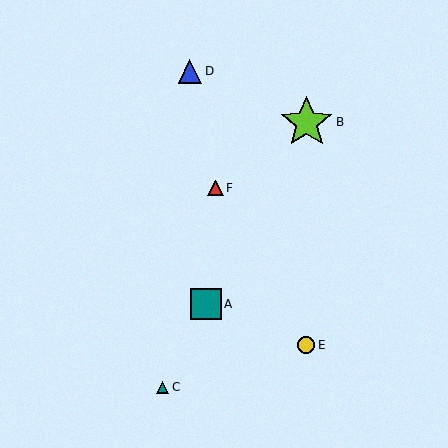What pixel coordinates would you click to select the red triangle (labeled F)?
Click at (216, 188) to select the red triangle F.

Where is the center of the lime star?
The center of the lime star is at (307, 122).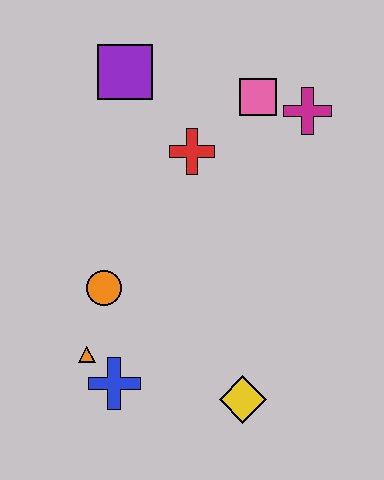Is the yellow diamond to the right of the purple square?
Yes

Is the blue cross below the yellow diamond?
No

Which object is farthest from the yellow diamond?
The purple square is farthest from the yellow diamond.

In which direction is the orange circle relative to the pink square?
The orange circle is below the pink square.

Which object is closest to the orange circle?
The orange triangle is closest to the orange circle.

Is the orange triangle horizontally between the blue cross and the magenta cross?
No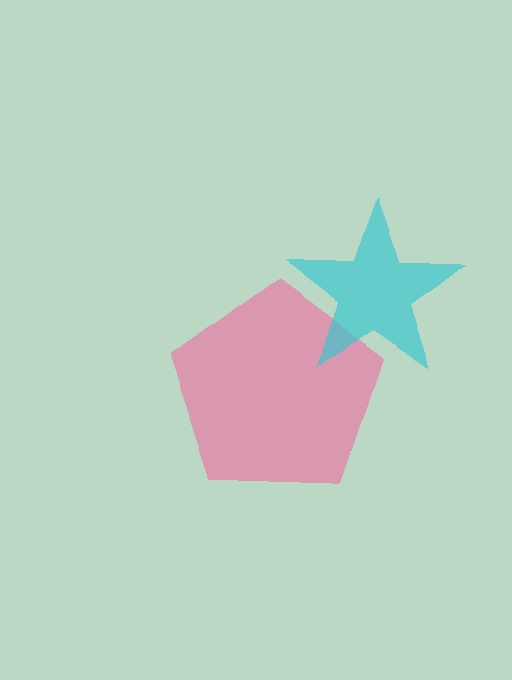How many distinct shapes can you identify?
There are 2 distinct shapes: a pink pentagon, a cyan star.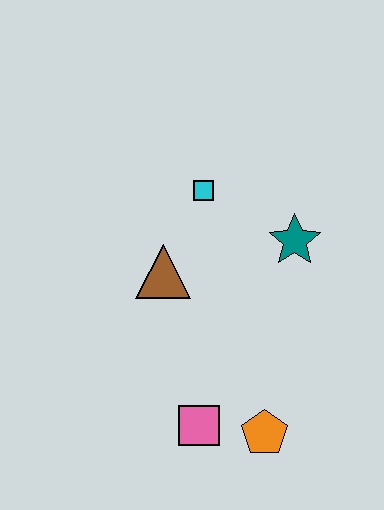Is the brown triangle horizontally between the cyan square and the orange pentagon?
No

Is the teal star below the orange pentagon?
No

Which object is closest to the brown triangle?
The cyan square is closest to the brown triangle.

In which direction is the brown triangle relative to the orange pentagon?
The brown triangle is above the orange pentagon.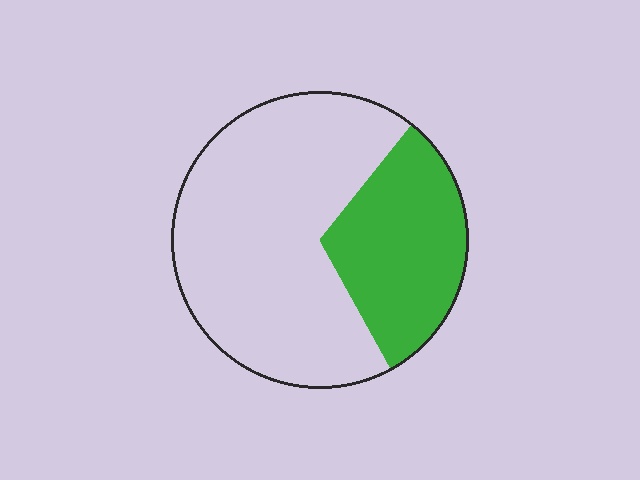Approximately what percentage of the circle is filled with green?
Approximately 30%.